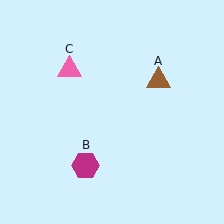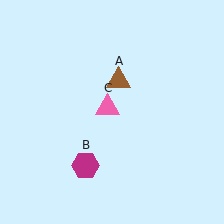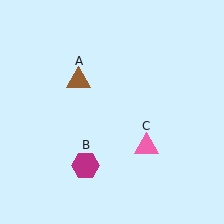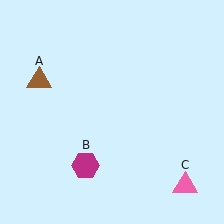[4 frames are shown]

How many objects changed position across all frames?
2 objects changed position: brown triangle (object A), pink triangle (object C).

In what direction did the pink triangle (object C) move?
The pink triangle (object C) moved down and to the right.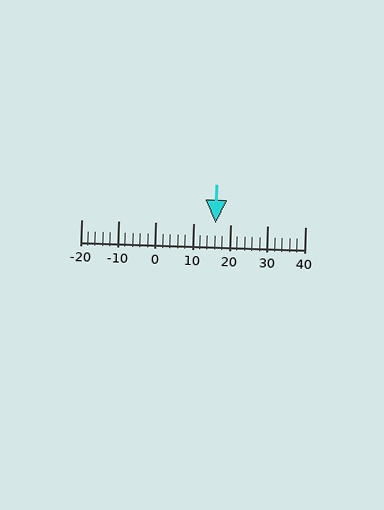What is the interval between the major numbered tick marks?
The major tick marks are spaced 10 units apart.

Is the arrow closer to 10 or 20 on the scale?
The arrow is closer to 20.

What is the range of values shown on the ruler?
The ruler shows values from -20 to 40.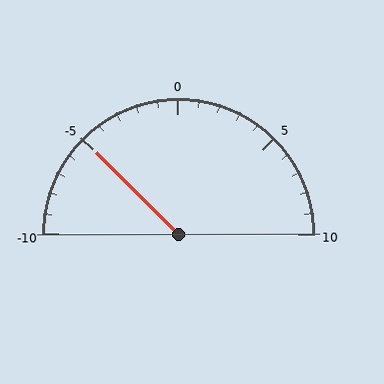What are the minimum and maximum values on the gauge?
The gauge ranges from -10 to 10.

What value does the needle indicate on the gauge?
The needle indicates approximately -5.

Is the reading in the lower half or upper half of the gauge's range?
The reading is in the lower half of the range (-10 to 10).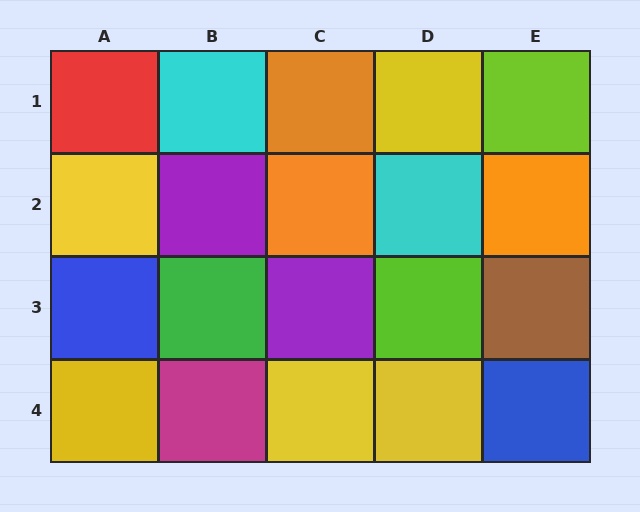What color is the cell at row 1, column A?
Red.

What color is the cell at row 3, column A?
Blue.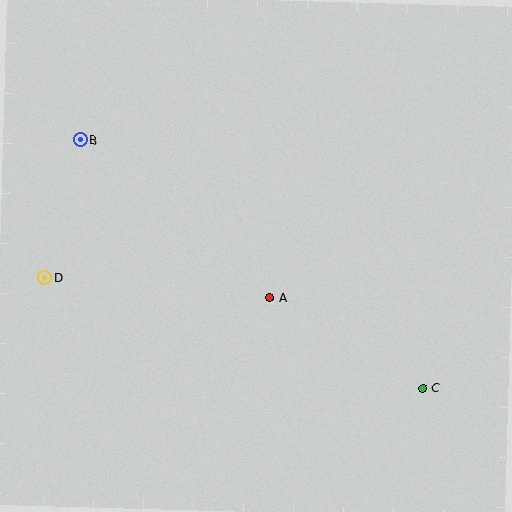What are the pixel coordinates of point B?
Point B is at (80, 140).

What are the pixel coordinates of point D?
Point D is at (45, 277).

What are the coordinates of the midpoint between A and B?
The midpoint between A and B is at (175, 219).